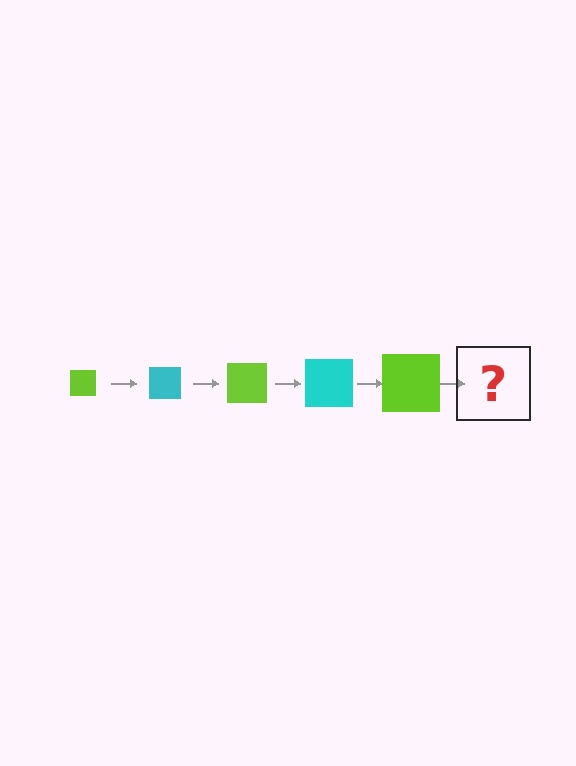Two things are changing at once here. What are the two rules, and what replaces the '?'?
The two rules are that the square grows larger each step and the color cycles through lime and cyan. The '?' should be a cyan square, larger than the previous one.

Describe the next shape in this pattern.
It should be a cyan square, larger than the previous one.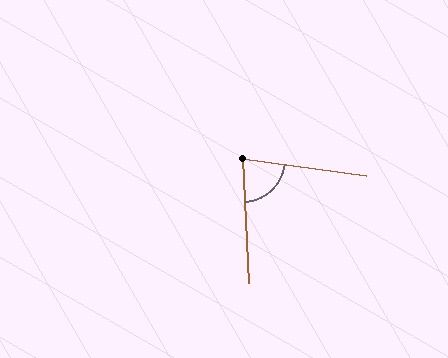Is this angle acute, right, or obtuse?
It is acute.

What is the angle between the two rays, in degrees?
Approximately 79 degrees.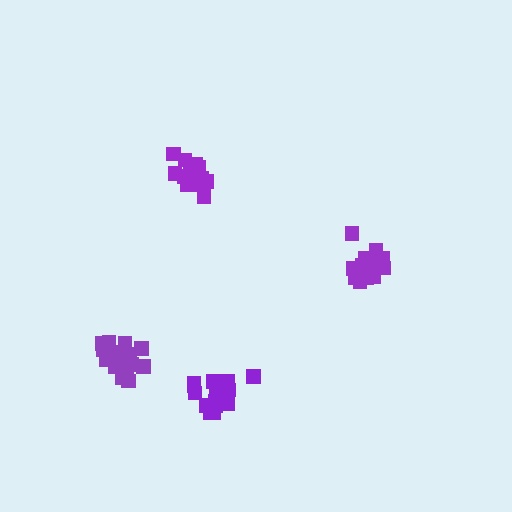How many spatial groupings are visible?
There are 4 spatial groupings.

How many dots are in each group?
Group 1: 15 dots, Group 2: 18 dots, Group 3: 18 dots, Group 4: 15 dots (66 total).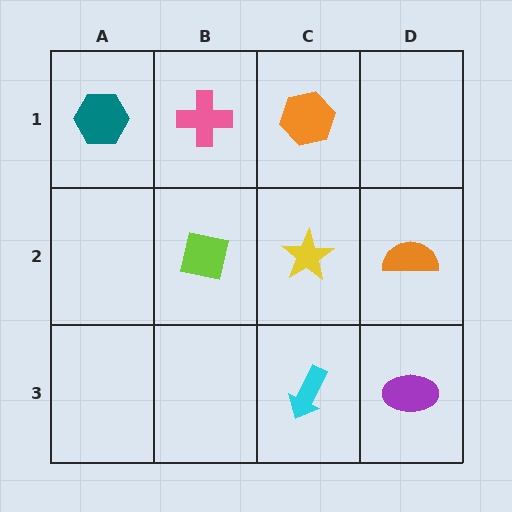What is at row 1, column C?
An orange hexagon.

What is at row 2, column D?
An orange semicircle.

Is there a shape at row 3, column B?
No, that cell is empty.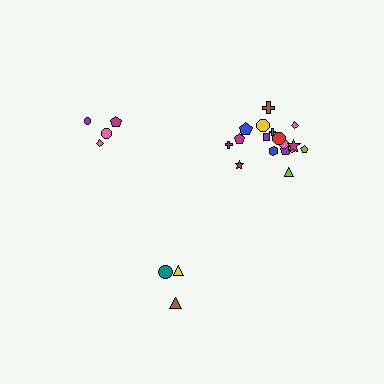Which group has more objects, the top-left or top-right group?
The top-right group.